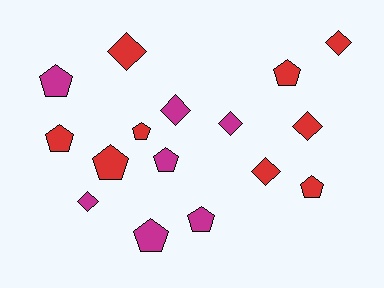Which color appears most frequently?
Red, with 9 objects.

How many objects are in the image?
There are 16 objects.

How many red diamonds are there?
There are 4 red diamonds.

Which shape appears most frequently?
Pentagon, with 9 objects.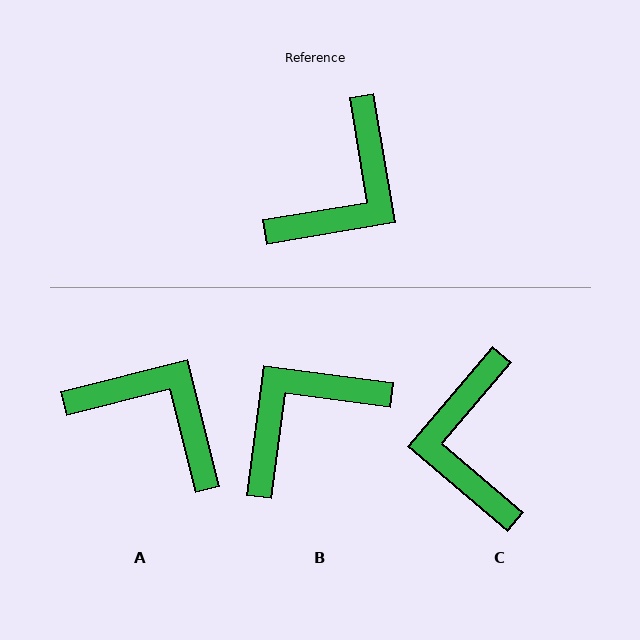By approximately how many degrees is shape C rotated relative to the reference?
Approximately 140 degrees clockwise.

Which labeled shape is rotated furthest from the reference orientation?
B, about 163 degrees away.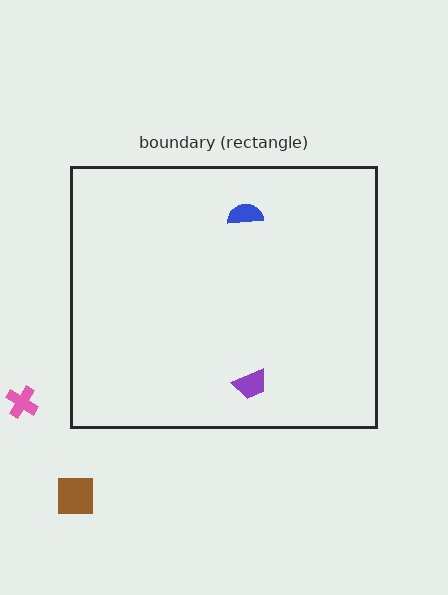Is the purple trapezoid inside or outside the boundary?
Inside.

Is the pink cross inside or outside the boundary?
Outside.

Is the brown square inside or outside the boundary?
Outside.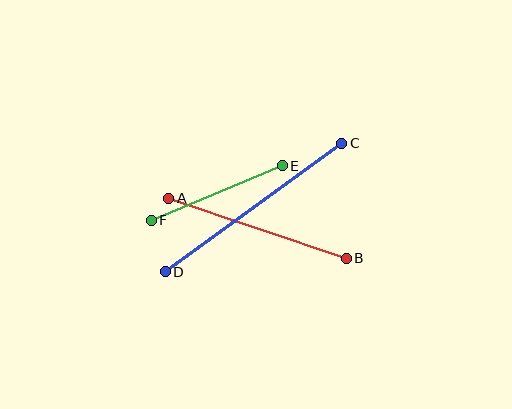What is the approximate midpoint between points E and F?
The midpoint is at approximately (217, 193) pixels.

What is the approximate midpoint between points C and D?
The midpoint is at approximately (253, 208) pixels.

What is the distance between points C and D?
The distance is approximately 219 pixels.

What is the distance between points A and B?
The distance is approximately 187 pixels.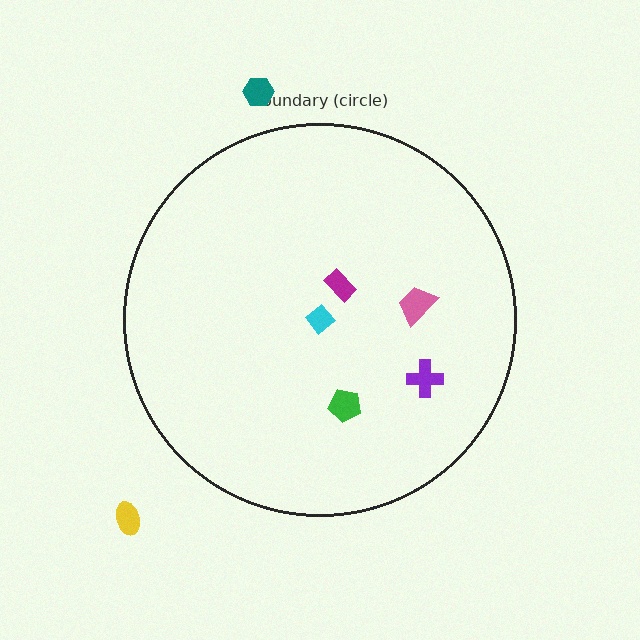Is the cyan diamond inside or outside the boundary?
Inside.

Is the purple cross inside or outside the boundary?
Inside.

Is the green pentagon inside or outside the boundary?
Inside.